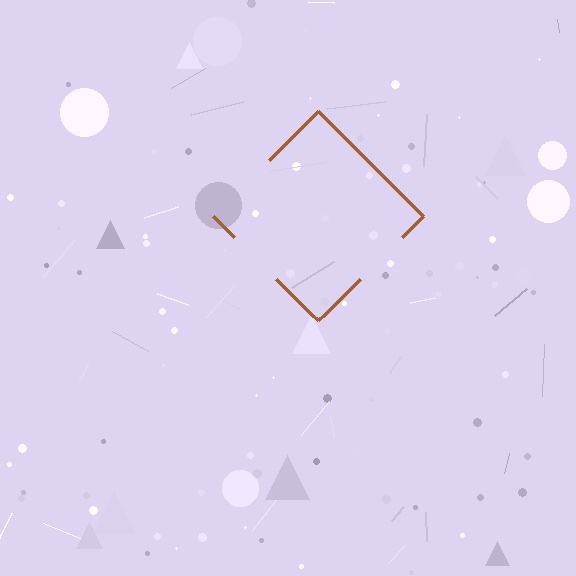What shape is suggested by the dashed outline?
The dashed outline suggests a diamond.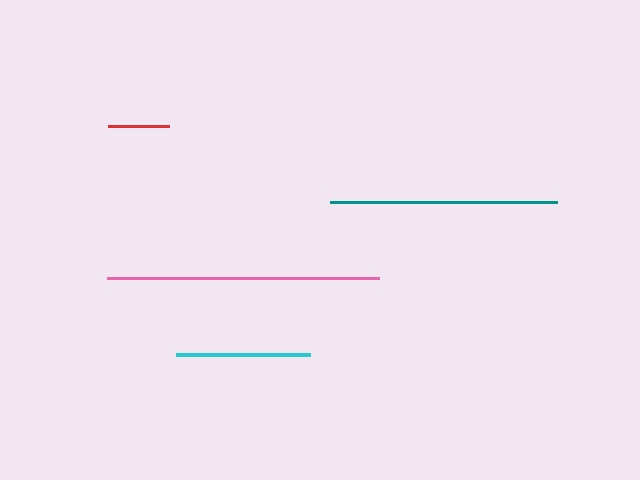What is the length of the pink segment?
The pink segment is approximately 272 pixels long.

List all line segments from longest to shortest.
From longest to shortest: pink, teal, cyan, red.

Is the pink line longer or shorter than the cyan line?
The pink line is longer than the cyan line.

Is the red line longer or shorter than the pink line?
The pink line is longer than the red line.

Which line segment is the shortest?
The red line is the shortest at approximately 61 pixels.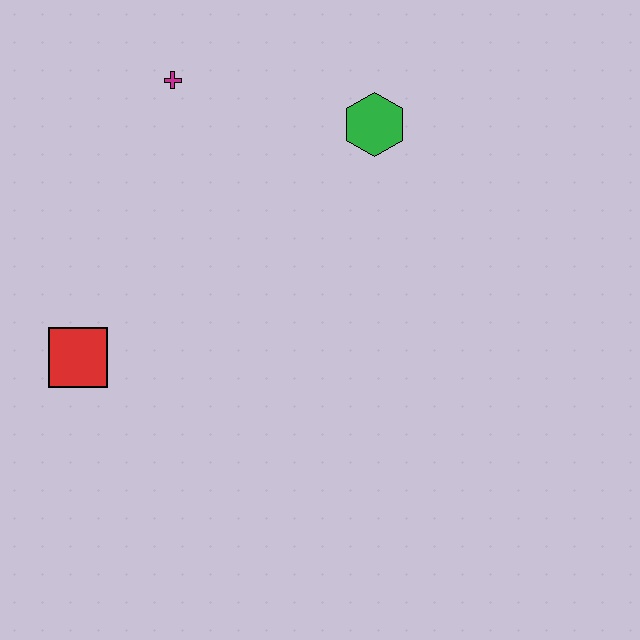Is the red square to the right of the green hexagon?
No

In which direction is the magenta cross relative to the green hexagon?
The magenta cross is to the left of the green hexagon.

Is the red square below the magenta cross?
Yes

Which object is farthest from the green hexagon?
The red square is farthest from the green hexagon.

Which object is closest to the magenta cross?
The green hexagon is closest to the magenta cross.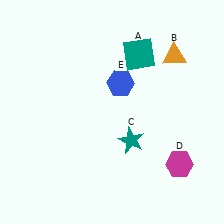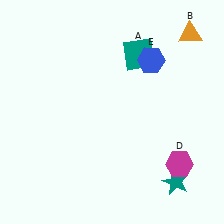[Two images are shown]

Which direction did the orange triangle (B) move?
The orange triangle (B) moved up.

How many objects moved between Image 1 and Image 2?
3 objects moved between the two images.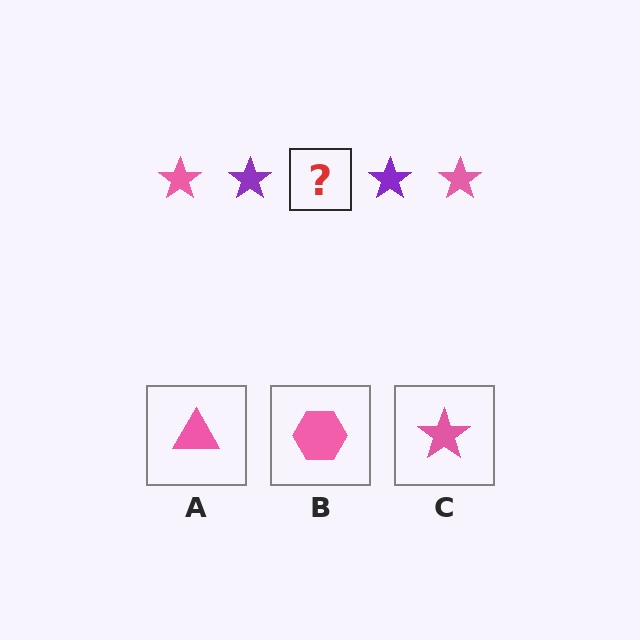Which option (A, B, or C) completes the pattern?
C.